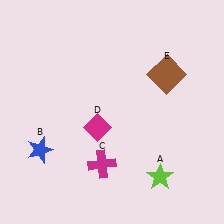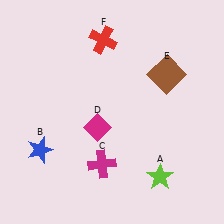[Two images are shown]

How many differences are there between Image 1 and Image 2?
There is 1 difference between the two images.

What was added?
A red cross (F) was added in Image 2.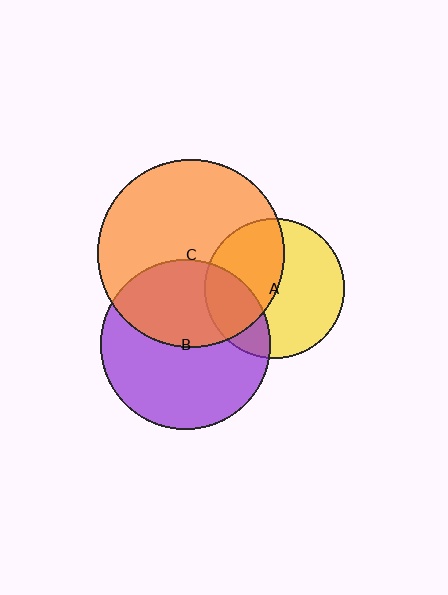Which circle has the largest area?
Circle C (orange).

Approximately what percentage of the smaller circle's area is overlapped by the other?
Approximately 25%.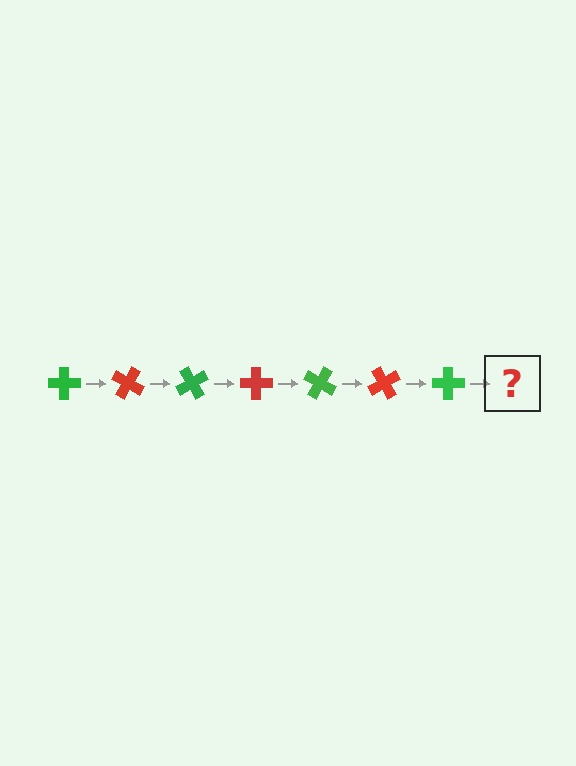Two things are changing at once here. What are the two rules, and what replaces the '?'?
The two rules are that it rotates 30 degrees each step and the color cycles through green and red. The '?' should be a red cross, rotated 210 degrees from the start.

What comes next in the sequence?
The next element should be a red cross, rotated 210 degrees from the start.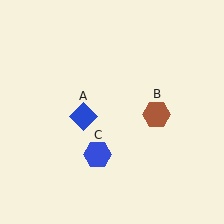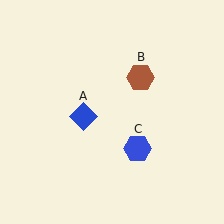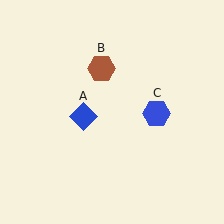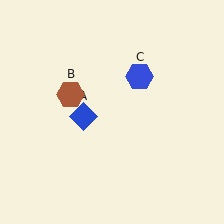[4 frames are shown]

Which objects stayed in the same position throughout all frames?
Blue diamond (object A) remained stationary.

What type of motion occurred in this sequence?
The brown hexagon (object B), blue hexagon (object C) rotated counterclockwise around the center of the scene.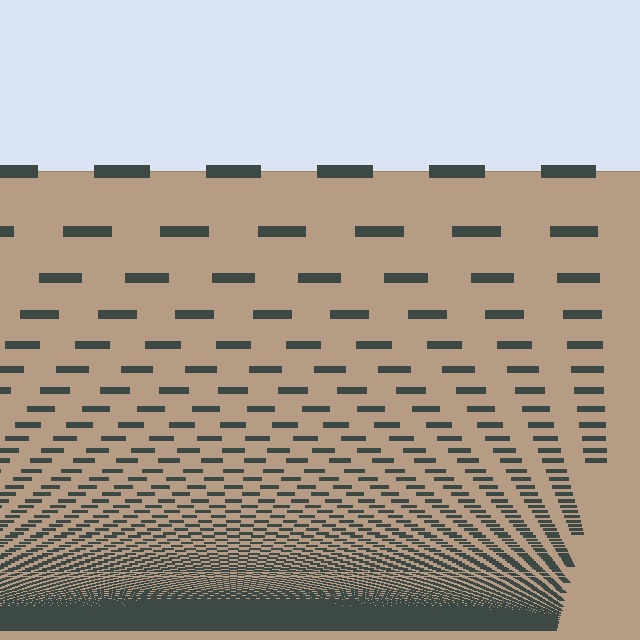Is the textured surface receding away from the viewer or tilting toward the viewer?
The surface appears to tilt toward the viewer. Texture elements get larger and sparser toward the top.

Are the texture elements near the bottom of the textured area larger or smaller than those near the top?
Smaller. The gradient is inverted — elements near the bottom are smaller and denser.